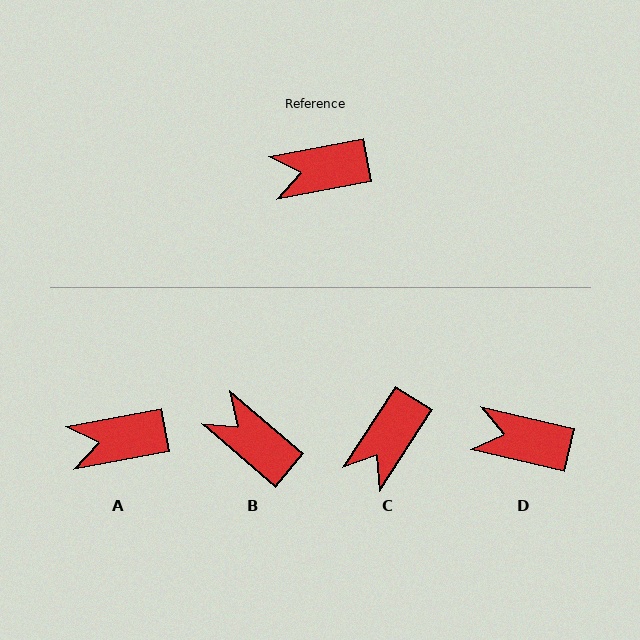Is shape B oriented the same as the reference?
No, it is off by about 51 degrees.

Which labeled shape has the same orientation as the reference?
A.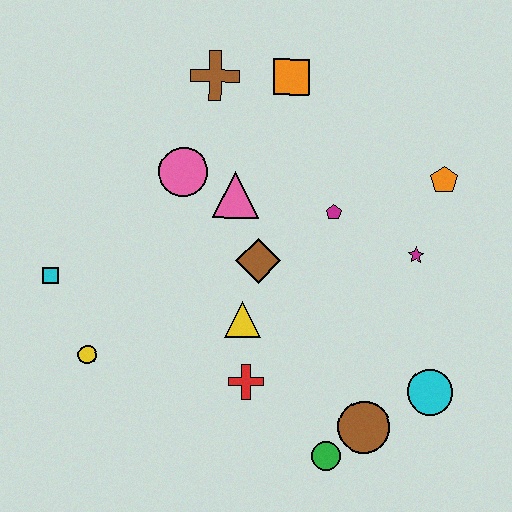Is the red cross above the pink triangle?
No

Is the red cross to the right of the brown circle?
No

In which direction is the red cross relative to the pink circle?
The red cross is below the pink circle.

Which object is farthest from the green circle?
The brown cross is farthest from the green circle.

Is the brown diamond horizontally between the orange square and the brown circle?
No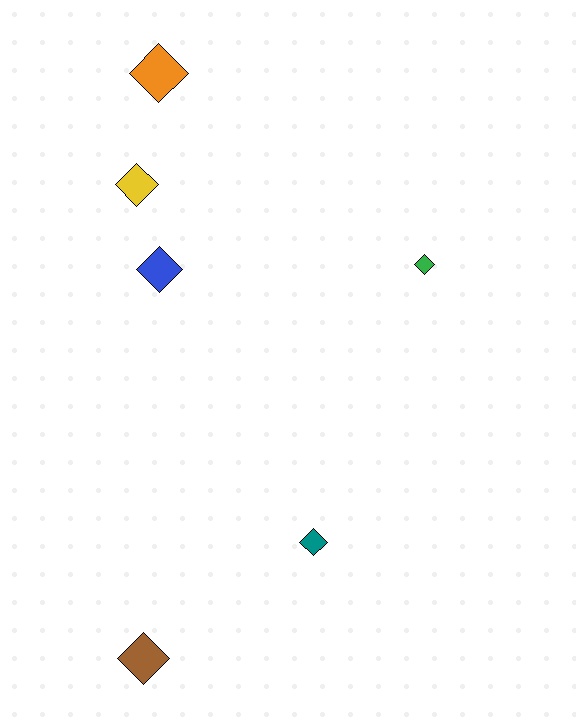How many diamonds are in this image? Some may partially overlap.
There are 6 diamonds.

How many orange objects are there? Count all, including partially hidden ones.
There is 1 orange object.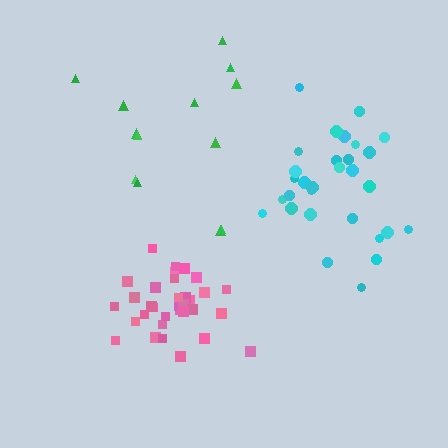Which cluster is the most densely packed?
Pink.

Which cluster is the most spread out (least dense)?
Green.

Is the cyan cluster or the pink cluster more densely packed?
Pink.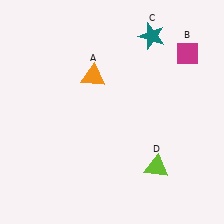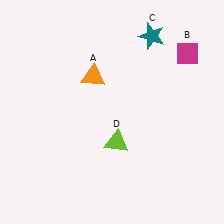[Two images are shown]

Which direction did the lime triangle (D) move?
The lime triangle (D) moved left.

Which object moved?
The lime triangle (D) moved left.